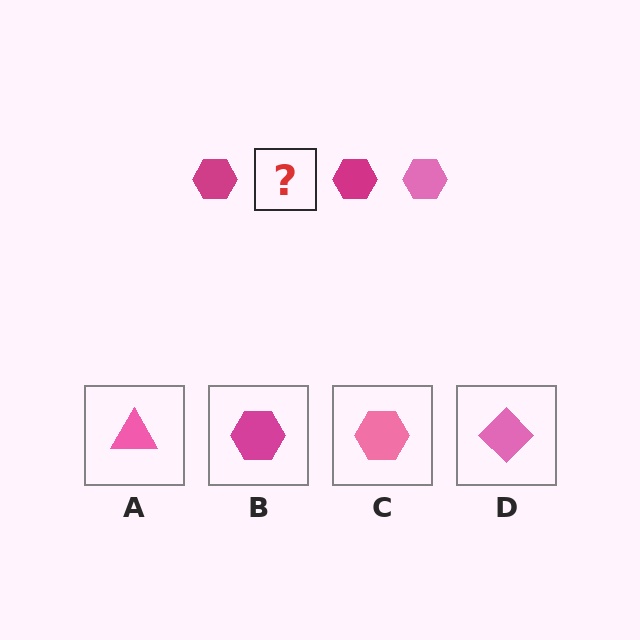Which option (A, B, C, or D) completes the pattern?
C.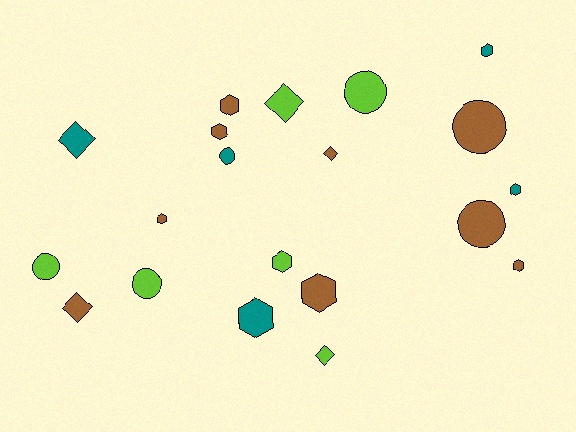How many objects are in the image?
There are 20 objects.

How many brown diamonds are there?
There are 2 brown diamonds.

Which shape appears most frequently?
Hexagon, with 9 objects.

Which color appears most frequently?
Brown, with 9 objects.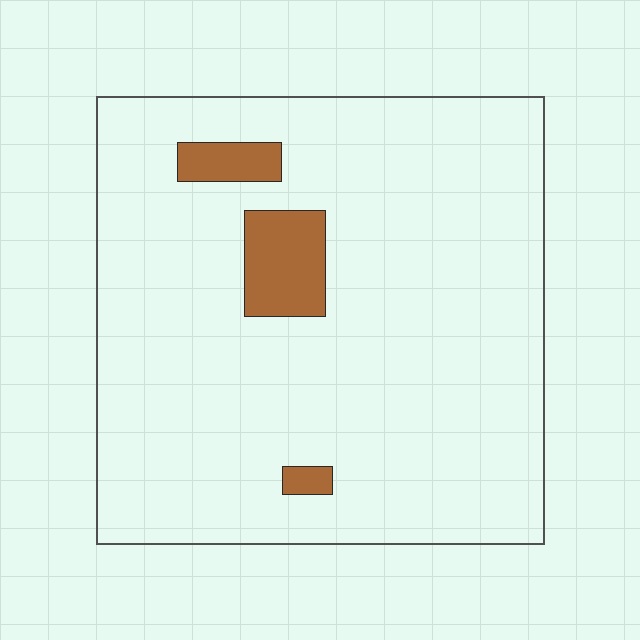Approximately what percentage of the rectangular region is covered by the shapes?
Approximately 5%.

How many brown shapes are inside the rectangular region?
3.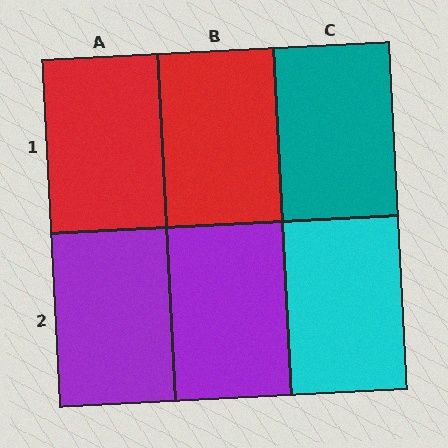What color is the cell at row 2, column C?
Cyan.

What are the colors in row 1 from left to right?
Red, red, teal.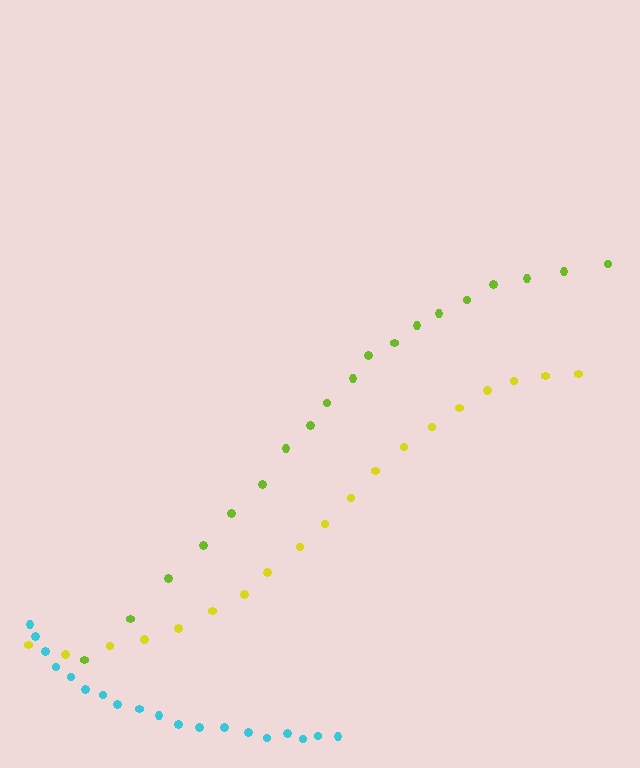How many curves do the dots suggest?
There are 3 distinct paths.